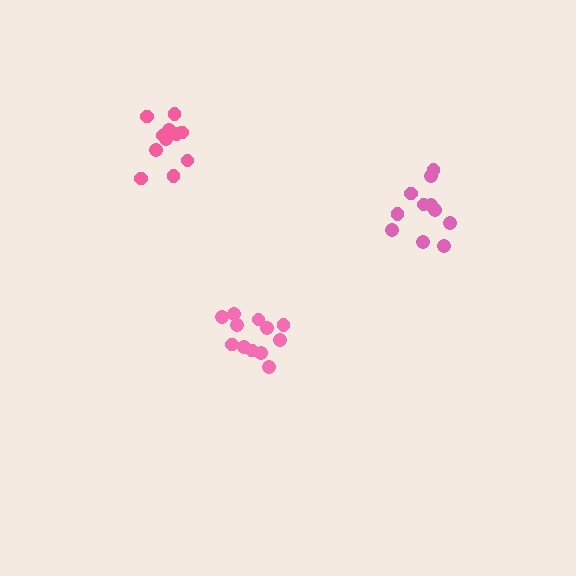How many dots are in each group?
Group 1: 11 dots, Group 2: 12 dots, Group 3: 11 dots (34 total).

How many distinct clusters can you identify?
There are 3 distinct clusters.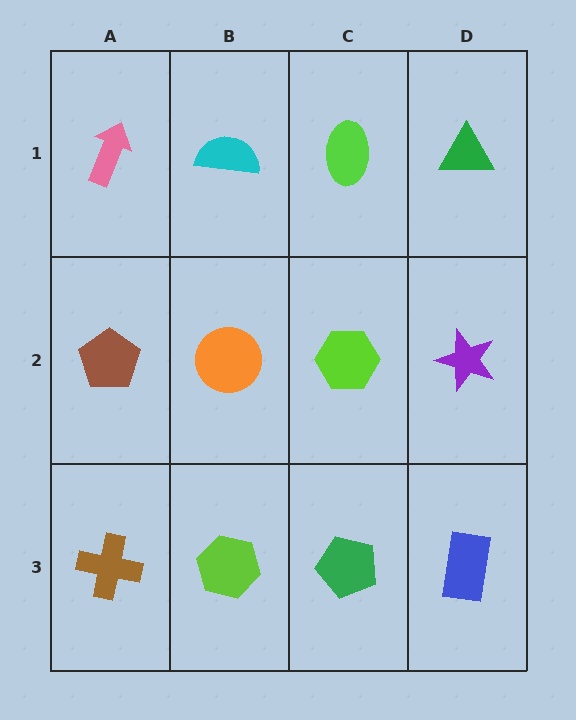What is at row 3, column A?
A brown cross.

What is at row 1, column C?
A lime ellipse.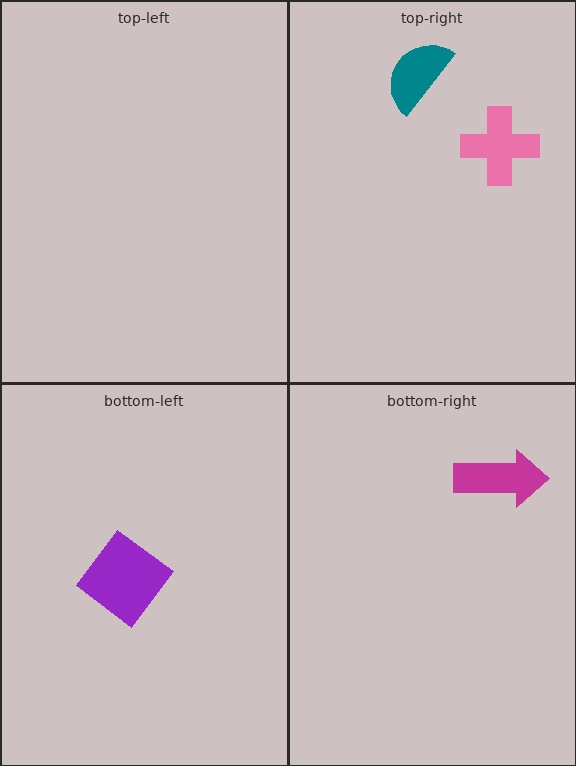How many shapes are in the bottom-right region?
1.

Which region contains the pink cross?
The top-right region.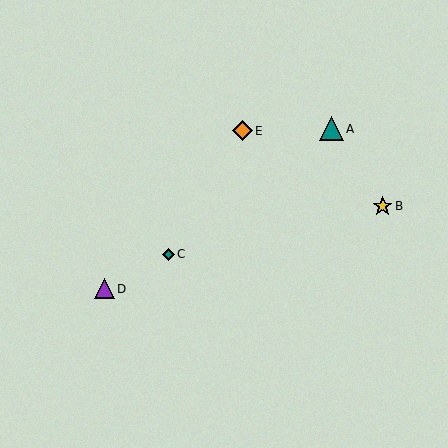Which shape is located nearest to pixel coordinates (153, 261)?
The teal diamond (labeled C) at (168, 254) is nearest to that location.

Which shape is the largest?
The teal triangle (labeled A) is the largest.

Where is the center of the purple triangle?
The center of the purple triangle is at (104, 289).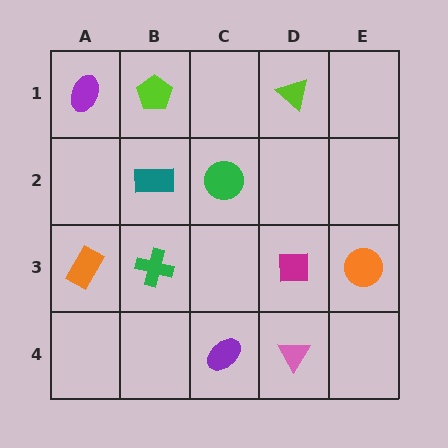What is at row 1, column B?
A lime pentagon.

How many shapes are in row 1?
3 shapes.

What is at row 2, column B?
A teal rectangle.